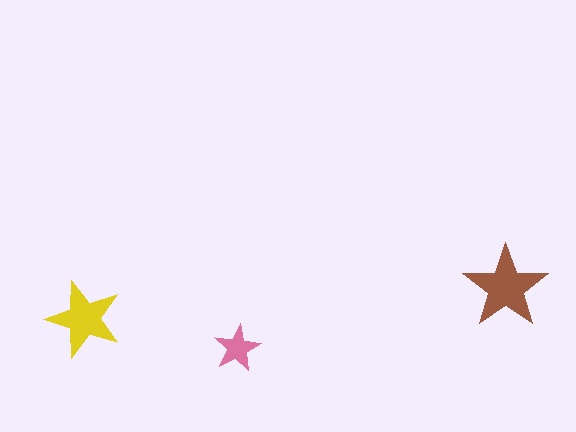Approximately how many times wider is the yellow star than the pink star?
About 1.5 times wider.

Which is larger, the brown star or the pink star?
The brown one.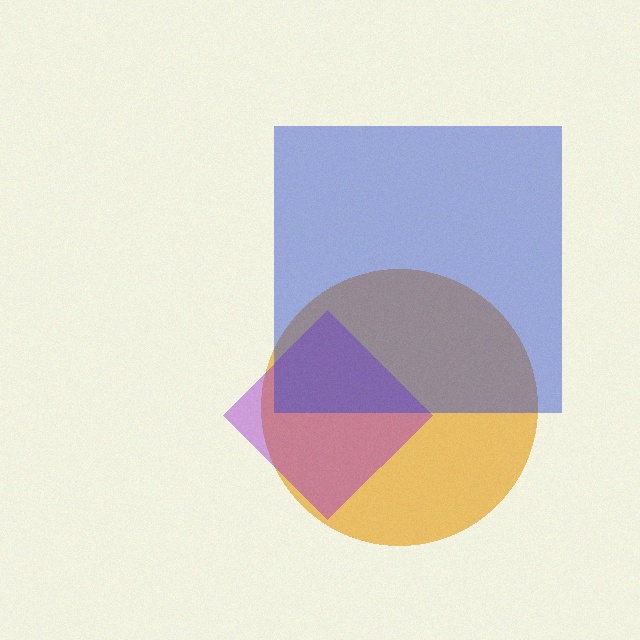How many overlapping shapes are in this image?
There are 3 overlapping shapes in the image.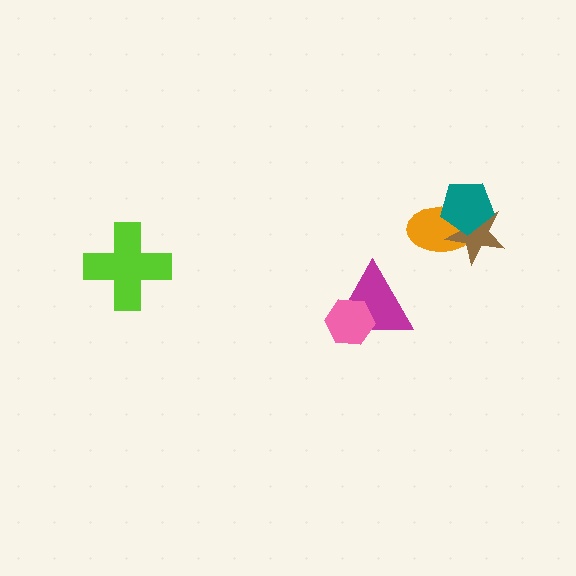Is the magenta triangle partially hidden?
Yes, it is partially covered by another shape.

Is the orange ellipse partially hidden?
Yes, it is partially covered by another shape.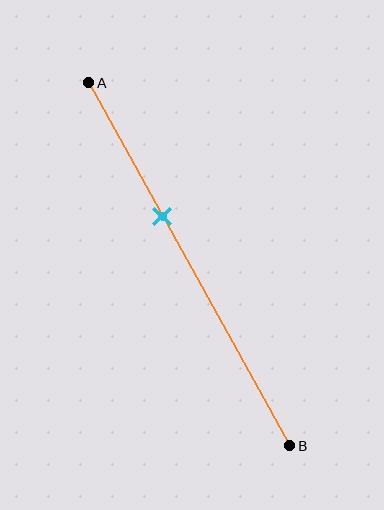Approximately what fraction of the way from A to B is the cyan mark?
The cyan mark is approximately 35% of the way from A to B.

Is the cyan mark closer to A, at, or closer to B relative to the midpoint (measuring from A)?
The cyan mark is closer to point A than the midpoint of segment AB.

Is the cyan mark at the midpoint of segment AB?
No, the mark is at about 35% from A, not at the 50% midpoint.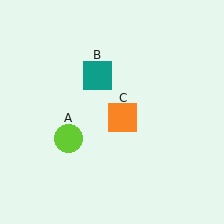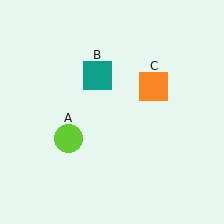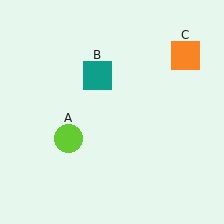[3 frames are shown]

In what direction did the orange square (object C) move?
The orange square (object C) moved up and to the right.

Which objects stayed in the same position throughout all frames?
Lime circle (object A) and teal square (object B) remained stationary.